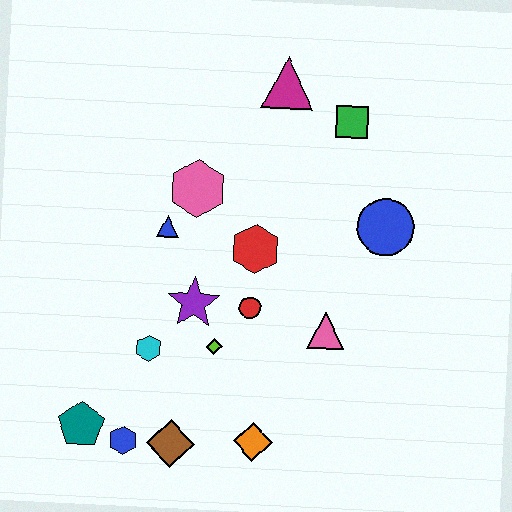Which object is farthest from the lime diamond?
The magenta triangle is farthest from the lime diamond.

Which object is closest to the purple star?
The lime diamond is closest to the purple star.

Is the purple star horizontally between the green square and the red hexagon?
No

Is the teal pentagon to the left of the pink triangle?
Yes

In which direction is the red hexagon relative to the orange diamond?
The red hexagon is above the orange diamond.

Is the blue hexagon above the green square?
No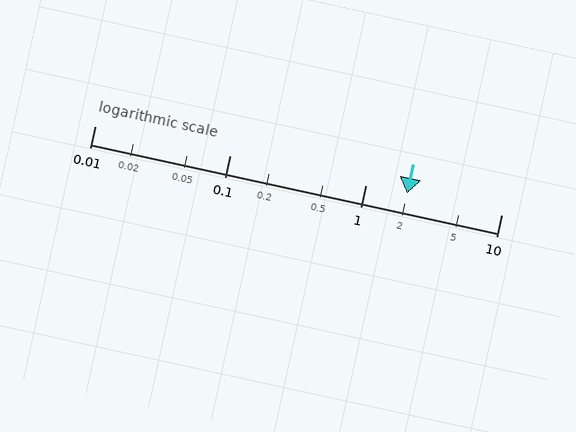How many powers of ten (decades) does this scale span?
The scale spans 3 decades, from 0.01 to 10.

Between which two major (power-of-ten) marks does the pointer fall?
The pointer is between 1 and 10.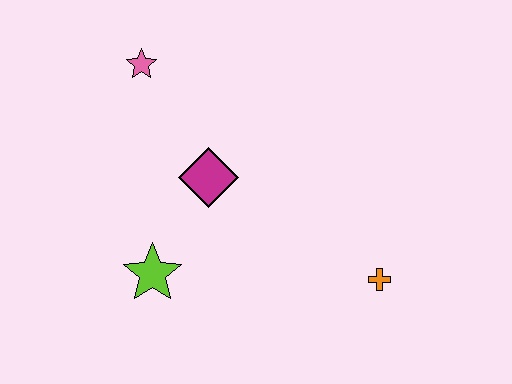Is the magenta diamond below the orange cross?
No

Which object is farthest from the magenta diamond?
The orange cross is farthest from the magenta diamond.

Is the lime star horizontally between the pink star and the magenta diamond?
Yes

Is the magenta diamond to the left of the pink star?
No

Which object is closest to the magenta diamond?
The lime star is closest to the magenta diamond.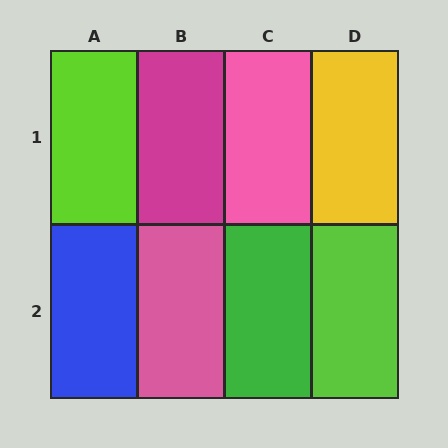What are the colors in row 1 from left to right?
Lime, magenta, pink, yellow.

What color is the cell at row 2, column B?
Pink.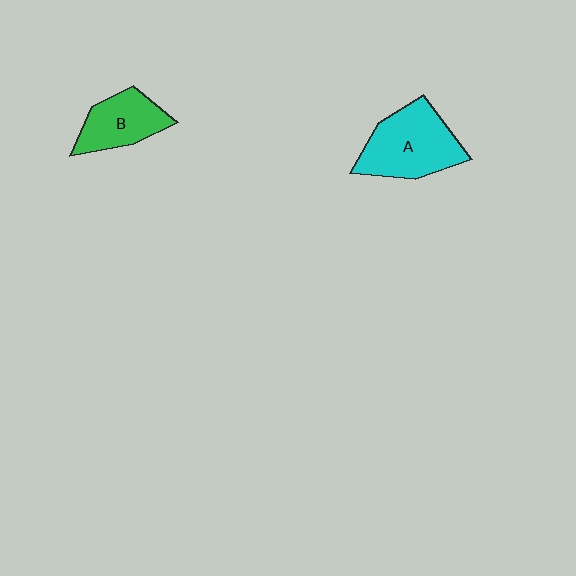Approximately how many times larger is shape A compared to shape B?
Approximately 1.4 times.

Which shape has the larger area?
Shape A (cyan).